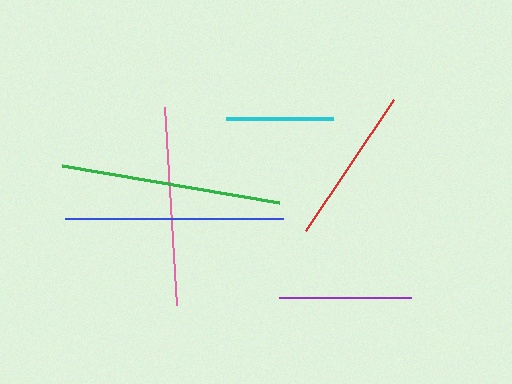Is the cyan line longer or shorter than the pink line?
The pink line is longer than the cyan line.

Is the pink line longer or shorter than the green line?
The green line is longer than the pink line.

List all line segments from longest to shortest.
From longest to shortest: green, blue, pink, red, purple, cyan.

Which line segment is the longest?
The green line is the longest at approximately 220 pixels.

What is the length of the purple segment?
The purple segment is approximately 132 pixels long.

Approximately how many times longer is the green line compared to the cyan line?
The green line is approximately 2.1 times the length of the cyan line.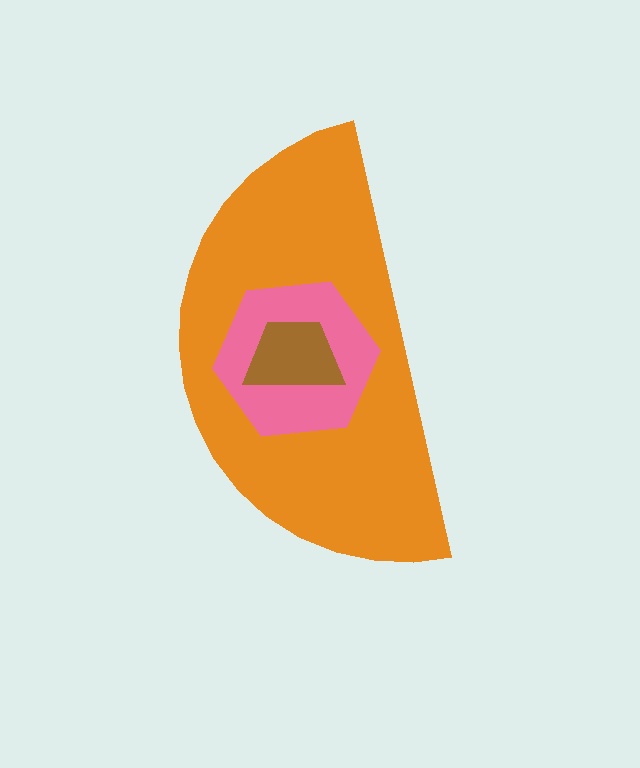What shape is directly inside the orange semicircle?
The pink hexagon.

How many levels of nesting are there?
3.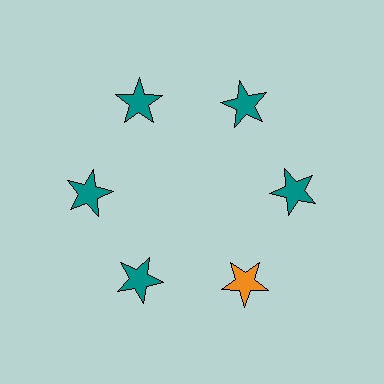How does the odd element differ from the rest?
It has a different color: orange instead of teal.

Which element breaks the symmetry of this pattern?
The orange star at roughly the 5 o'clock position breaks the symmetry. All other shapes are teal stars.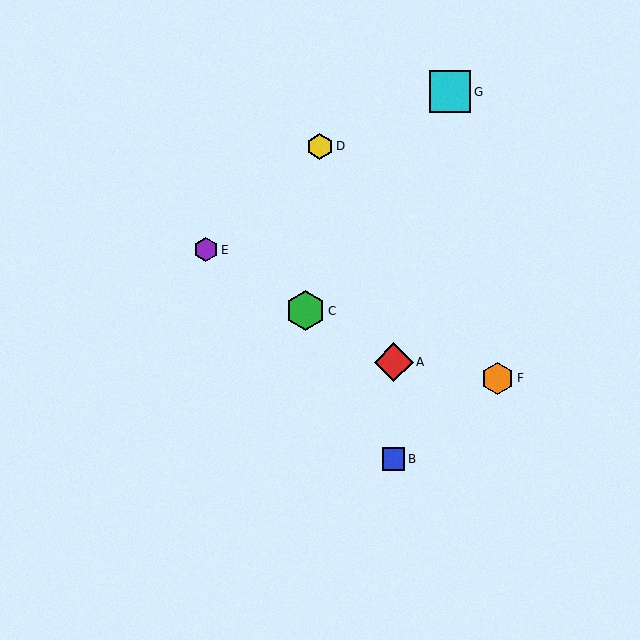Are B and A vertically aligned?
Yes, both are at x≈394.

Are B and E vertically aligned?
No, B is at x≈394 and E is at x≈206.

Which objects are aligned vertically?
Objects A, B are aligned vertically.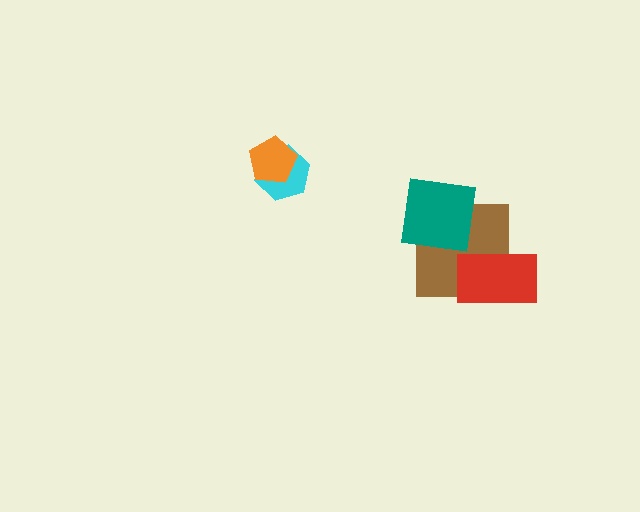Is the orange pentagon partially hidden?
No, no other shape covers it.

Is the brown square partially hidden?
Yes, it is partially covered by another shape.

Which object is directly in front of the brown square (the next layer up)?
The red rectangle is directly in front of the brown square.